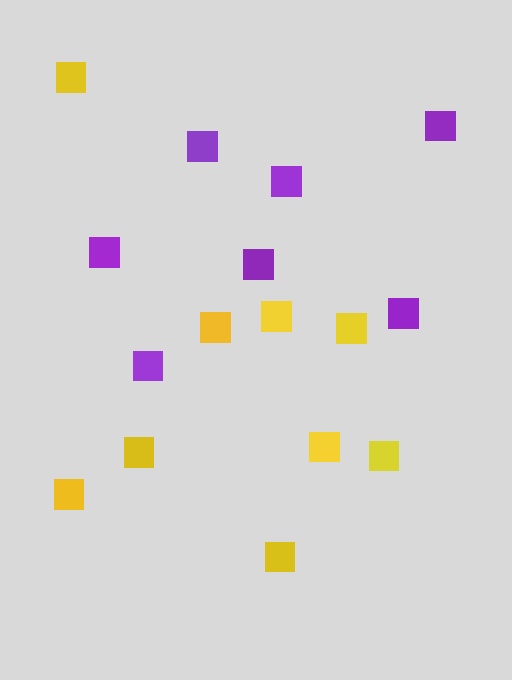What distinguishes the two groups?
There are 2 groups: one group of yellow squares (9) and one group of purple squares (7).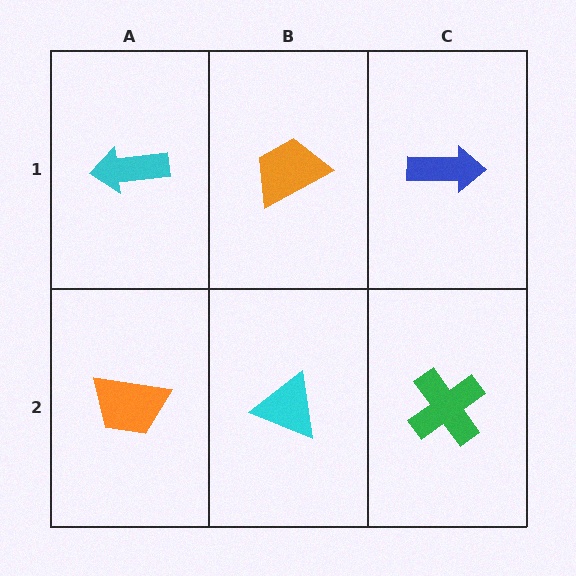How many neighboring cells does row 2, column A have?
2.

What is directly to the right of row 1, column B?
A blue arrow.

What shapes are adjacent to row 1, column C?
A green cross (row 2, column C), an orange trapezoid (row 1, column B).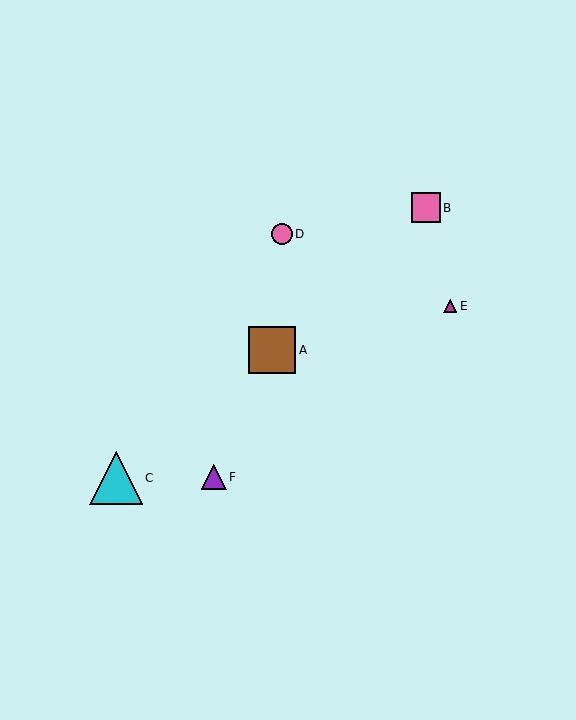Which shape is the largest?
The cyan triangle (labeled C) is the largest.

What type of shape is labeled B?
Shape B is a pink square.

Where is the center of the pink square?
The center of the pink square is at (426, 208).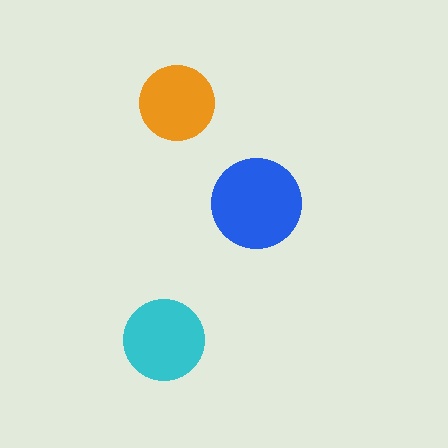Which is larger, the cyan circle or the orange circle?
The cyan one.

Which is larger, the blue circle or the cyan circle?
The blue one.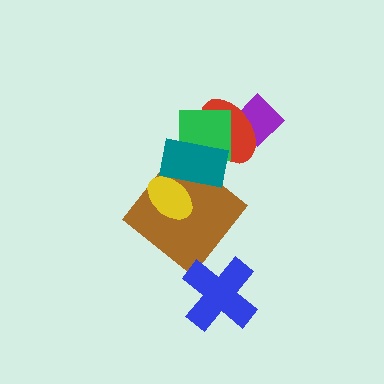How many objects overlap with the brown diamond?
2 objects overlap with the brown diamond.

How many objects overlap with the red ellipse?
3 objects overlap with the red ellipse.